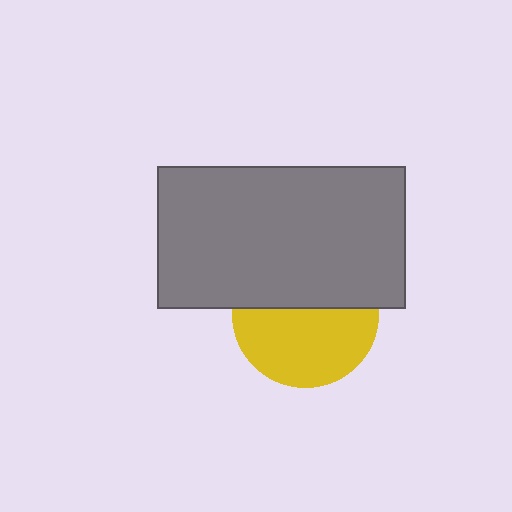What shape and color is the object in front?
The object in front is a gray rectangle.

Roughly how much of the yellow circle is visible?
About half of it is visible (roughly 54%).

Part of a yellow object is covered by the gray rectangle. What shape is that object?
It is a circle.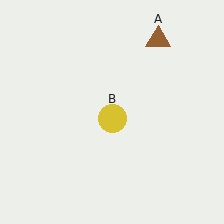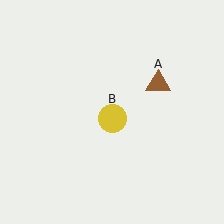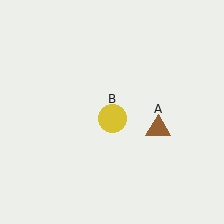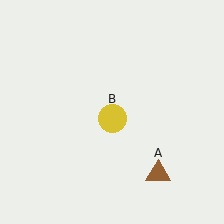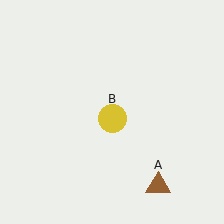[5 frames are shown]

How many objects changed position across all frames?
1 object changed position: brown triangle (object A).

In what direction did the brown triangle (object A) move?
The brown triangle (object A) moved down.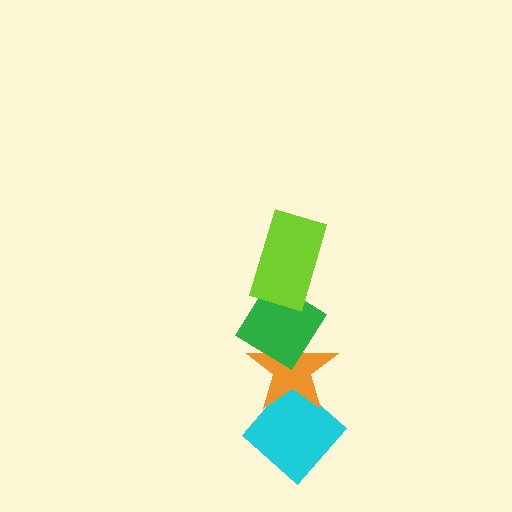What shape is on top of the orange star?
The green diamond is on top of the orange star.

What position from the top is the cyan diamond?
The cyan diamond is 4th from the top.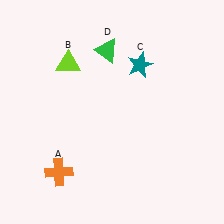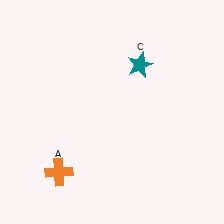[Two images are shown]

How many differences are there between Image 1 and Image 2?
There are 2 differences between the two images.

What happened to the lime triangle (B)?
The lime triangle (B) was removed in Image 2. It was in the top-left area of Image 1.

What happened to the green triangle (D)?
The green triangle (D) was removed in Image 2. It was in the top-left area of Image 1.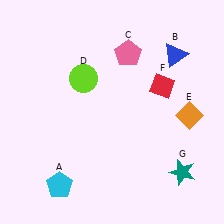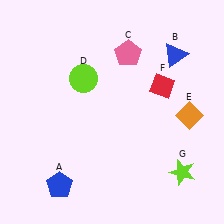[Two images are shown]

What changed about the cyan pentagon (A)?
In Image 1, A is cyan. In Image 2, it changed to blue.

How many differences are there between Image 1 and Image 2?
There are 2 differences between the two images.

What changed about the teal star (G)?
In Image 1, G is teal. In Image 2, it changed to lime.